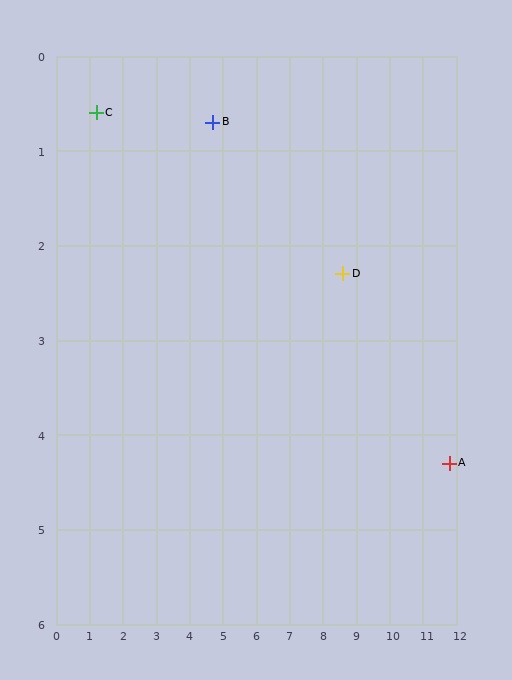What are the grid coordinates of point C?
Point C is at approximately (1.2, 0.6).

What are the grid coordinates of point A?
Point A is at approximately (11.8, 4.3).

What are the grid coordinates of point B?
Point B is at approximately (4.7, 0.7).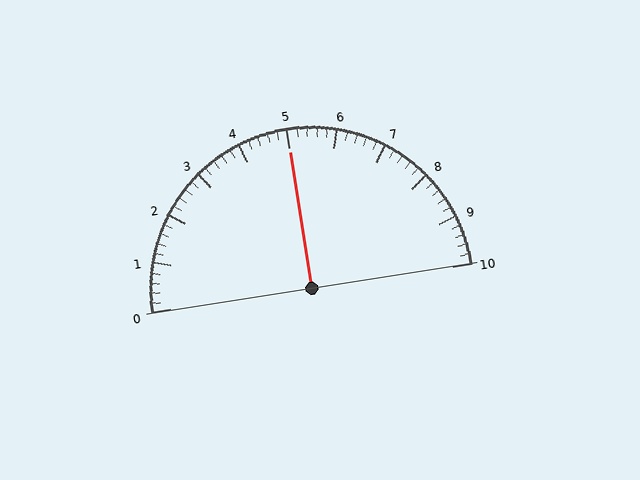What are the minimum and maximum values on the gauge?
The gauge ranges from 0 to 10.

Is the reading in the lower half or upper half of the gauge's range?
The reading is in the upper half of the range (0 to 10).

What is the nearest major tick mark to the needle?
The nearest major tick mark is 5.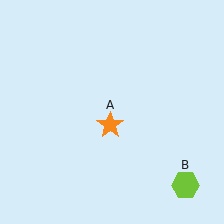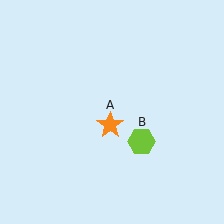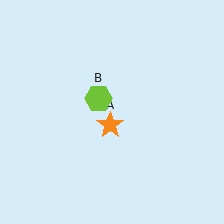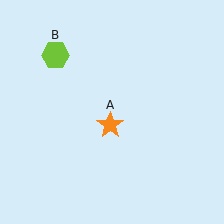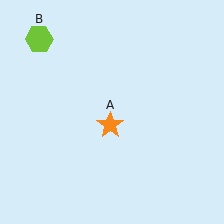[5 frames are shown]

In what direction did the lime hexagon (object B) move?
The lime hexagon (object B) moved up and to the left.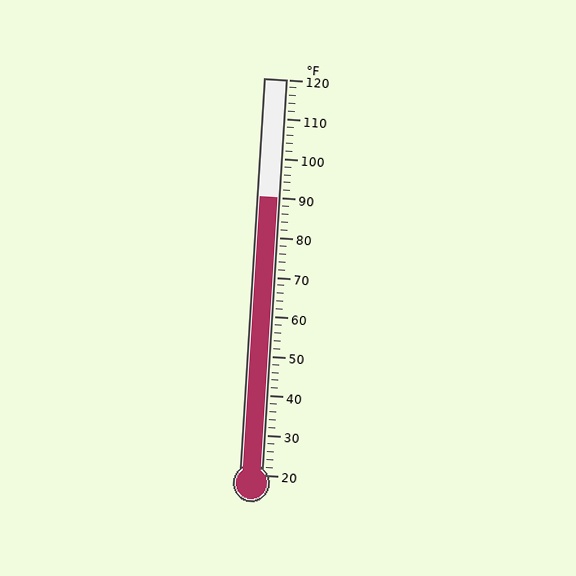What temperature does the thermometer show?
The thermometer shows approximately 90°F.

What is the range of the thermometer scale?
The thermometer scale ranges from 20°F to 120°F.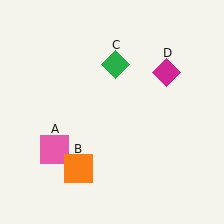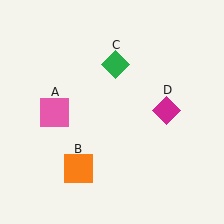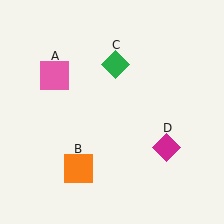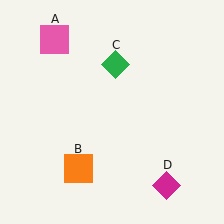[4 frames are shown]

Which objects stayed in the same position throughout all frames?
Orange square (object B) and green diamond (object C) remained stationary.